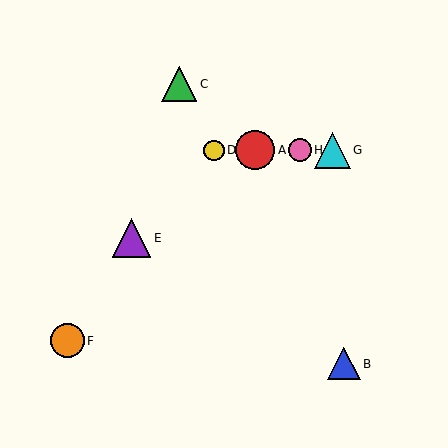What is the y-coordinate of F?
Object F is at y≈341.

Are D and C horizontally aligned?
No, D is at y≈150 and C is at y≈84.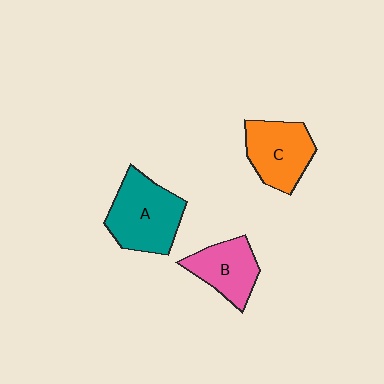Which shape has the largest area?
Shape A (teal).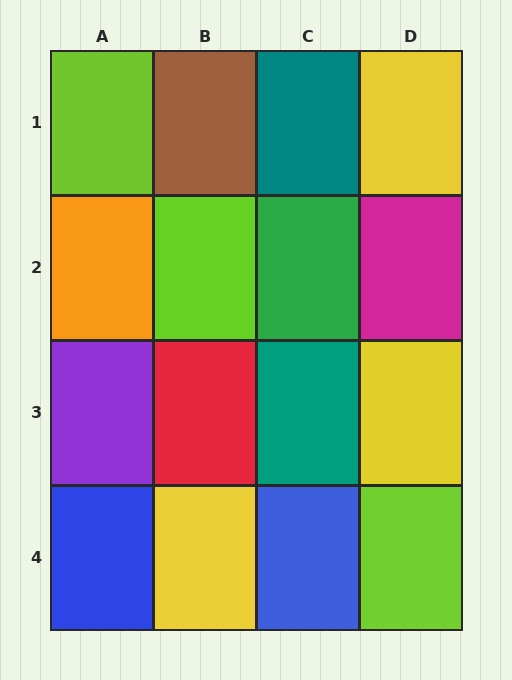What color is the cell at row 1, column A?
Lime.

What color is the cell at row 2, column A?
Orange.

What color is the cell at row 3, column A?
Purple.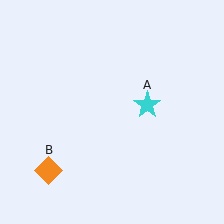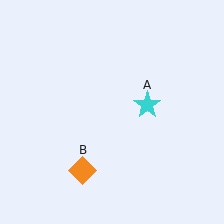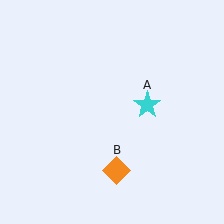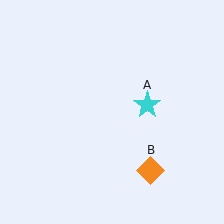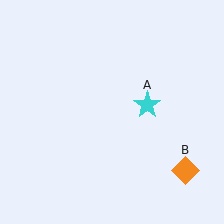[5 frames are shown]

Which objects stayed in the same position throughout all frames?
Cyan star (object A) remained stationary.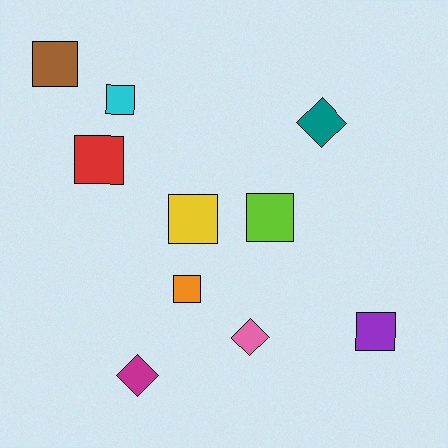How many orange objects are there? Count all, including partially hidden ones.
There is 1 orange object.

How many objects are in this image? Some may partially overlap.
There are 10 objects.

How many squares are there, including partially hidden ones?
There are 7 squares.